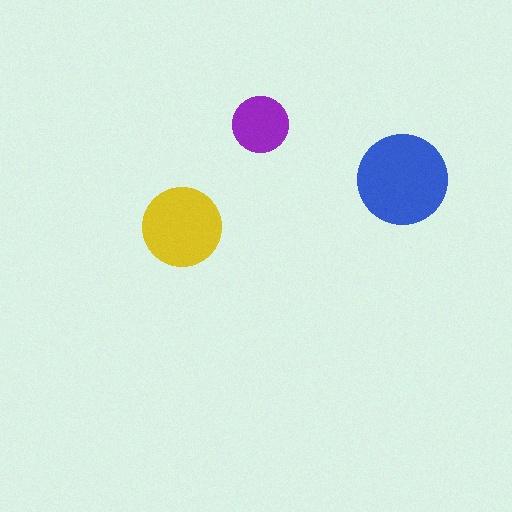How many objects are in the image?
There are 3 objects in the image.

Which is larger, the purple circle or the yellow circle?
The yellow one.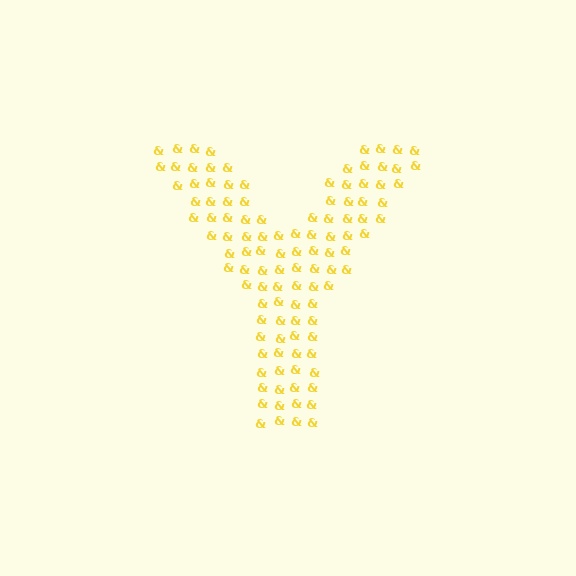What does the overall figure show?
The overall figure shows the letter Y.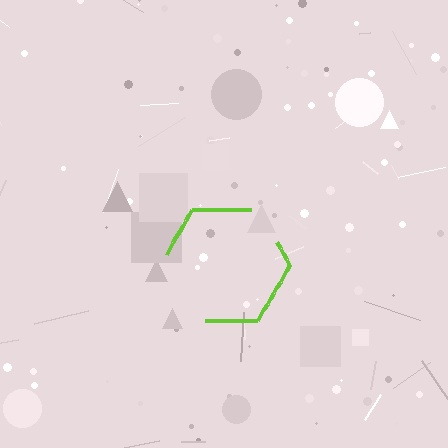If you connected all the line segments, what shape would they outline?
They would outline a hexagon.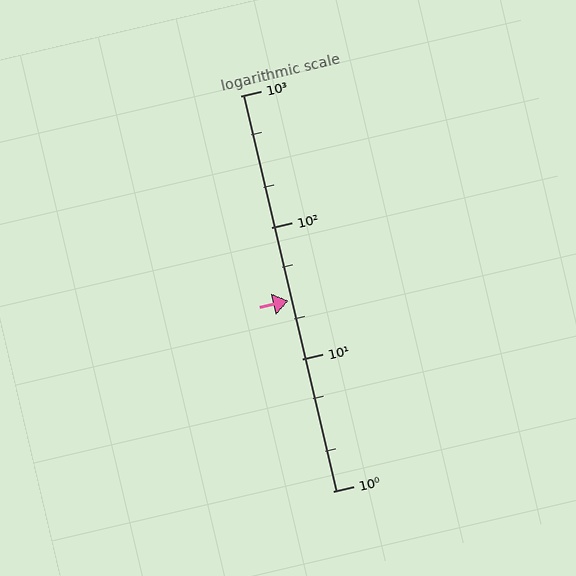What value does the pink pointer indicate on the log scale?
The pointer indicates approximately 28.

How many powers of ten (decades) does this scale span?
The scale spans 3 decades, from 1 to 1000.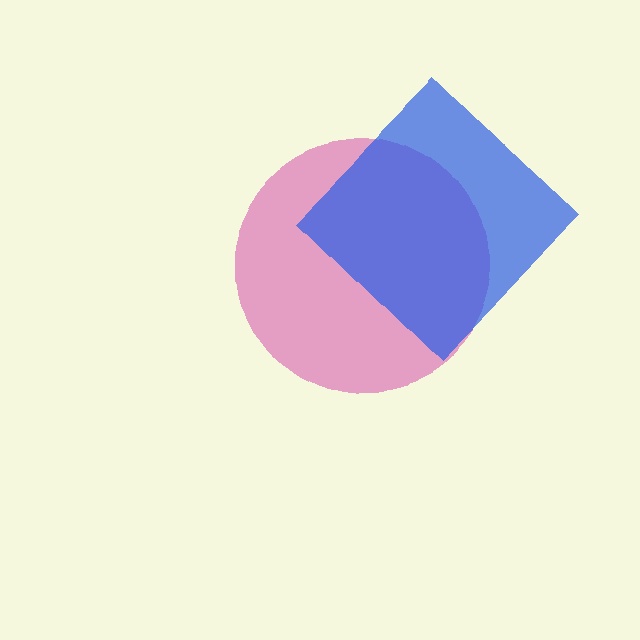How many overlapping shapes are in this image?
There are 2 overlapping shapes in the image.